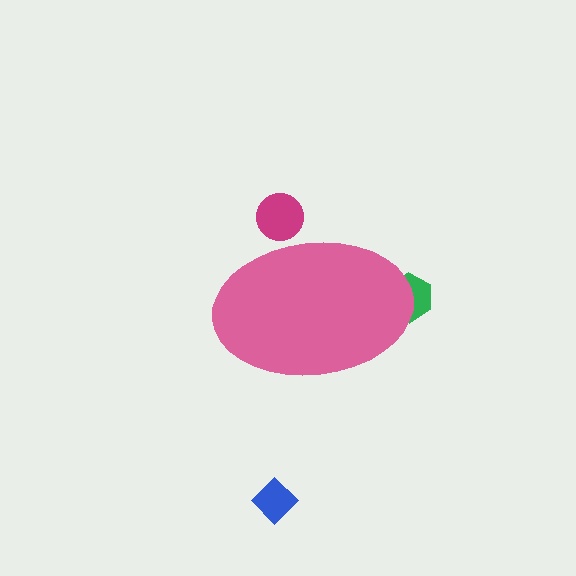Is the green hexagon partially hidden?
Yes, the green hexagon is partially hidden behind the pink ellipse.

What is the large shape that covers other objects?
A pink ellipse.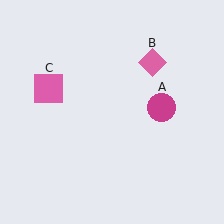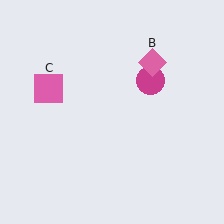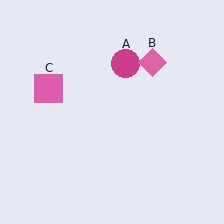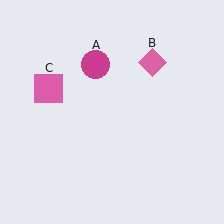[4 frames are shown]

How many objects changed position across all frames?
1 object changed position: magenta circle (object A).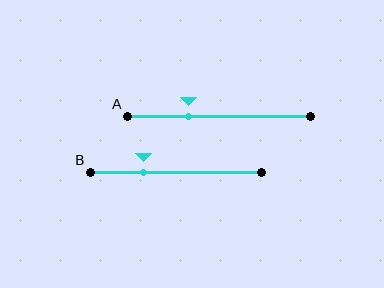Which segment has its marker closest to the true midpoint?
Segment A has its marker closest to the true midpoint.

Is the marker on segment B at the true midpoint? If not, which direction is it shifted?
No, the marker on segment B is shifted to the left by about 19% of the segment length.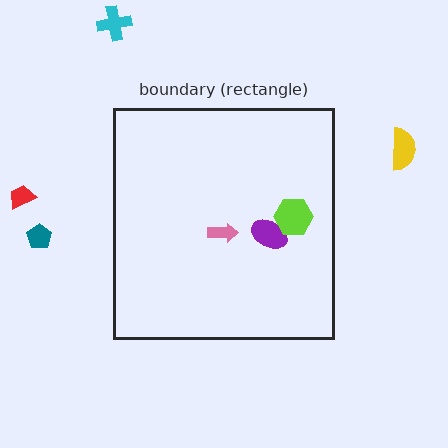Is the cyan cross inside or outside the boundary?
Outside.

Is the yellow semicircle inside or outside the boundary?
Outside.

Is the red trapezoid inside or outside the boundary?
Outside.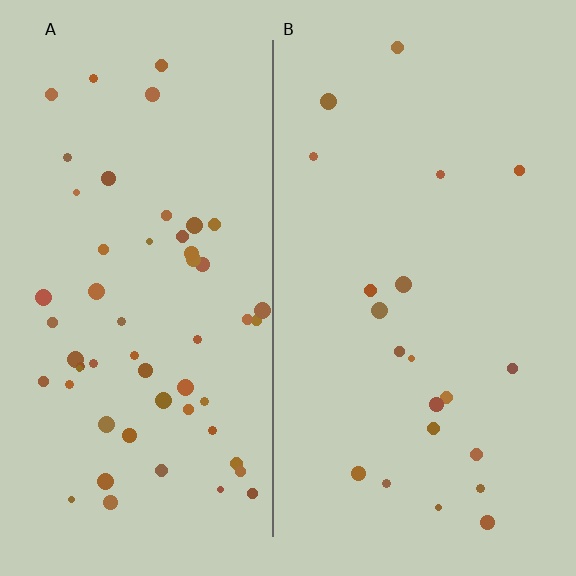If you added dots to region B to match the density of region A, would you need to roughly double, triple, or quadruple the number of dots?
Approximately triple.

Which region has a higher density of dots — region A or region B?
A (the left).